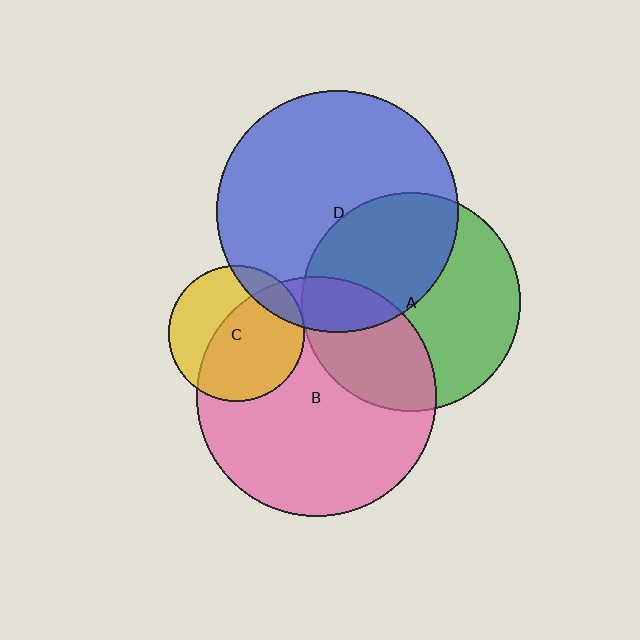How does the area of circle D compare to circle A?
Approximately 1.2 times.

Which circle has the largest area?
Circle D (blue).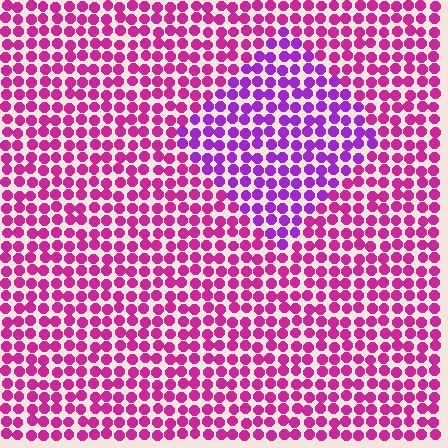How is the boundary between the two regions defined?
The boundary is defined purely by a slight shift in hue (about 35 degrees). Spacing, size, and orientation are identical on both sides.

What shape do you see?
I see a diamond.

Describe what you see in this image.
The image is filled with small magenta elements in a uniform arrangement. A diamond-shaped region is visible where the elements are tinted to a slightly different hue, forming a subtle color boundary.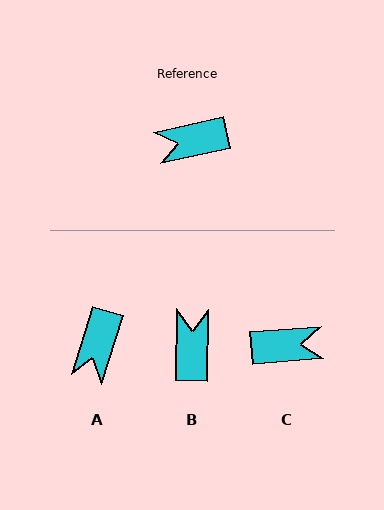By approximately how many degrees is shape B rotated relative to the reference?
Approximately 103 degrees clockwise.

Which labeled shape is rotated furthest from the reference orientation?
C, about 172 degrees away.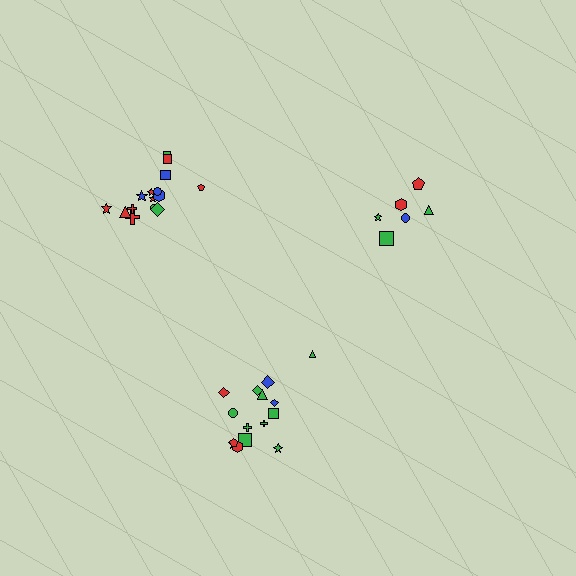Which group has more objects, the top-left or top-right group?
The top-left group.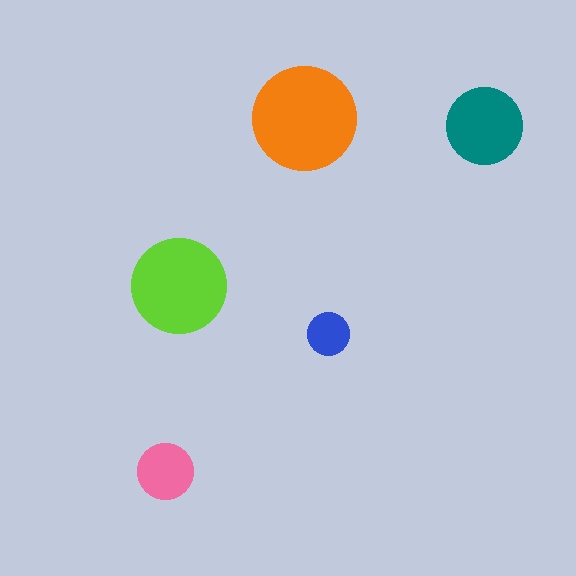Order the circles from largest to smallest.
the orange one, the lime one, the teal one, the pink one, the blue one.